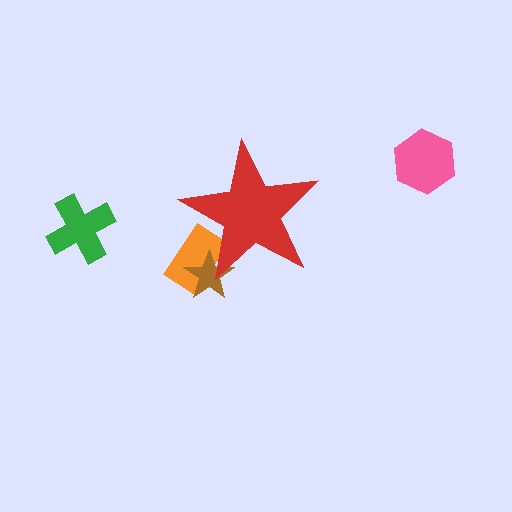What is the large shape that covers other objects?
A red star.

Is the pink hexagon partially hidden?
No, the pink hexagon is fully visible.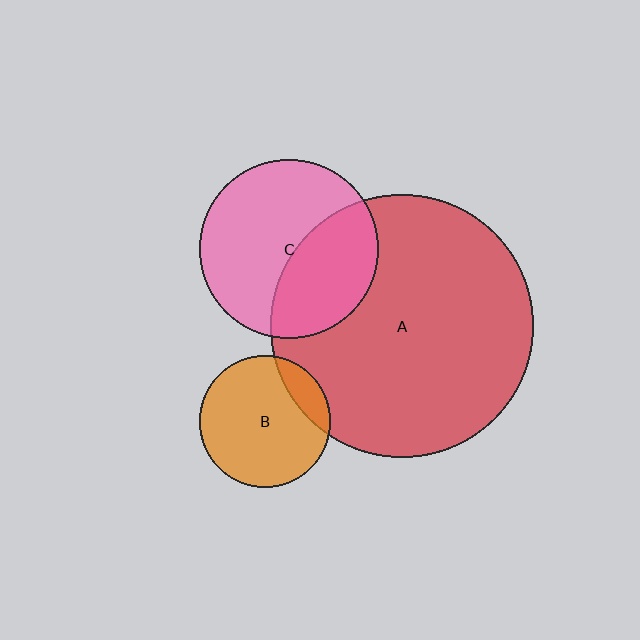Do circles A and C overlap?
Yes.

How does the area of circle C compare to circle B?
Approximately 1.9 times.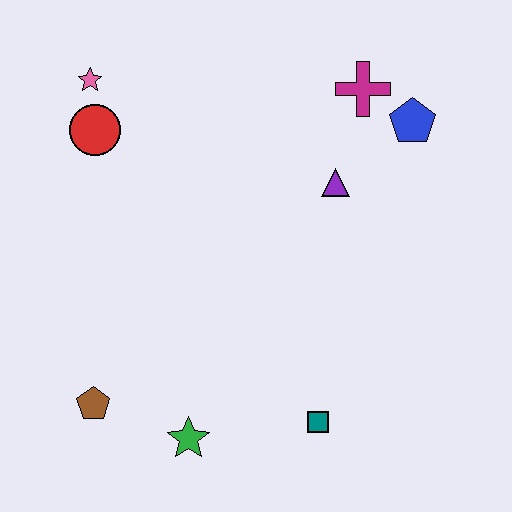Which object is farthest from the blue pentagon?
The brown pentagon is farthest from the blue pentagon.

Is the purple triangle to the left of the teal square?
No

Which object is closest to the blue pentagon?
The magenta cross is closest to the blue pentagon.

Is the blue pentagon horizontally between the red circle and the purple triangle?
No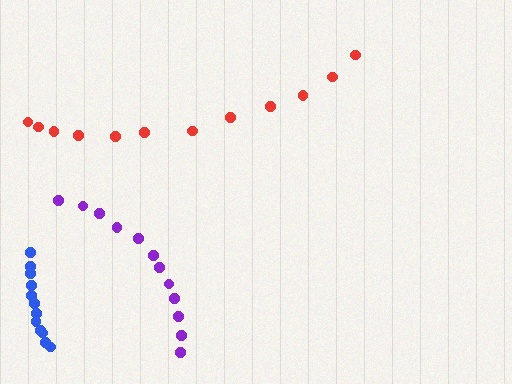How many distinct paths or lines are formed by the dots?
There are 3 distinct paths.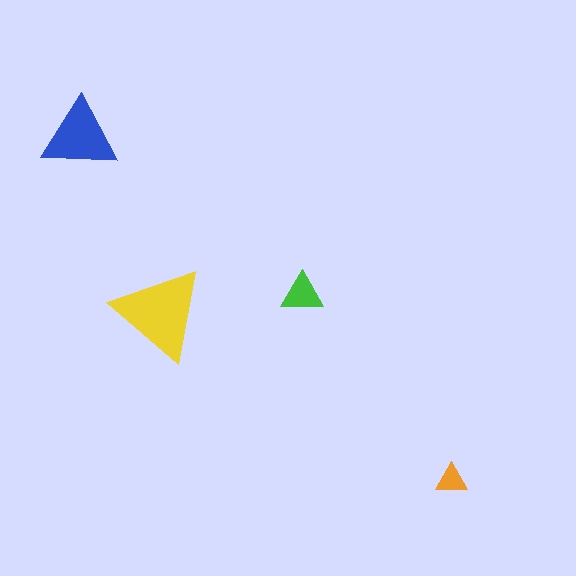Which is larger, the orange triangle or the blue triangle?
The blue one.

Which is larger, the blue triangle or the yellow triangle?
The yellow one.